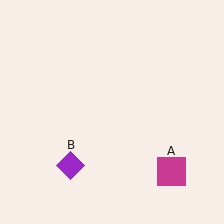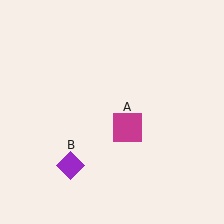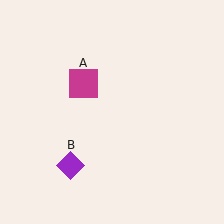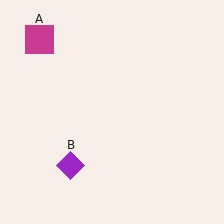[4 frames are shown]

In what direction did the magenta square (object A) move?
The magenta square (object A) moved up and to the left.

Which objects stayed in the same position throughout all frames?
Purple diamond (object B) remained stationary.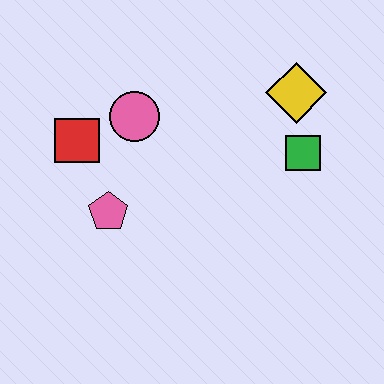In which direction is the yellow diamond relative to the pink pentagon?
The yellow diamond is to the right of the pink pentagon.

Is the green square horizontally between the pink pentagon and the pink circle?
No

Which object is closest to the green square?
The yellow diamond is closest to the green square.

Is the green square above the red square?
No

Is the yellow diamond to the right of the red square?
Yes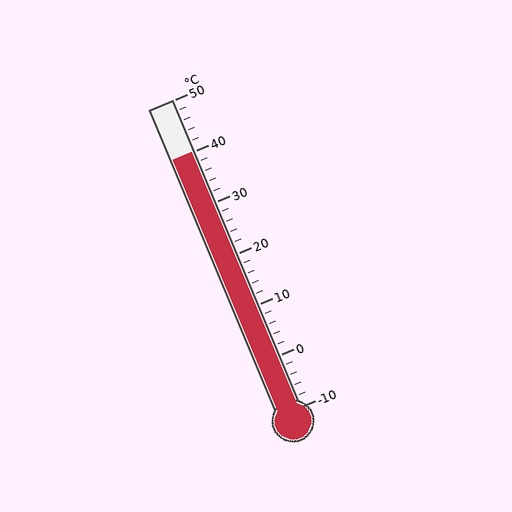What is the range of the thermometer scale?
The thermometer scale ranges from -10°C to 50°C.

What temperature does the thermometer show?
The thermometer shows approximately 40°C.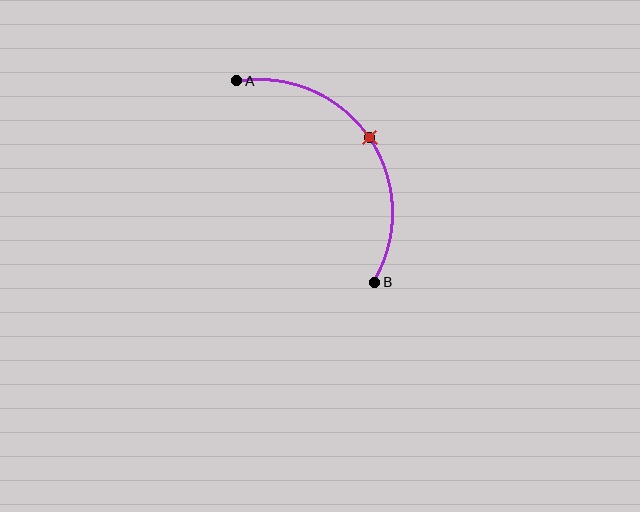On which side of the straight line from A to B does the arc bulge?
The arc bulges above and to the right of the straight line connecting A and B.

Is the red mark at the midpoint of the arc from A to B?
Yes. The red mark lies on the arc at equal arc-length from both A and B — it is the arc midpoint.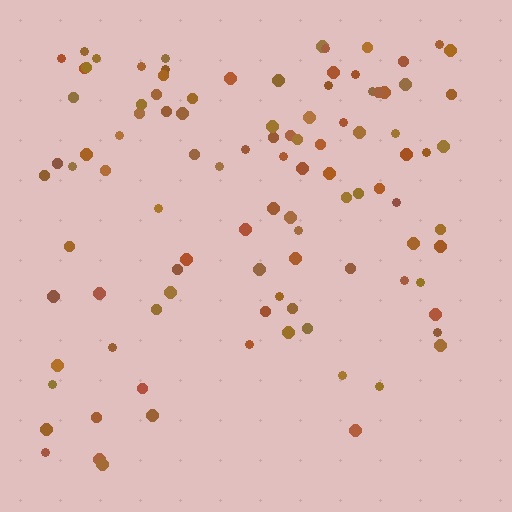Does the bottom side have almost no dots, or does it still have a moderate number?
Still a moderate number, just noticeably fewer than the top.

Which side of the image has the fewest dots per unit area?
The bottom.